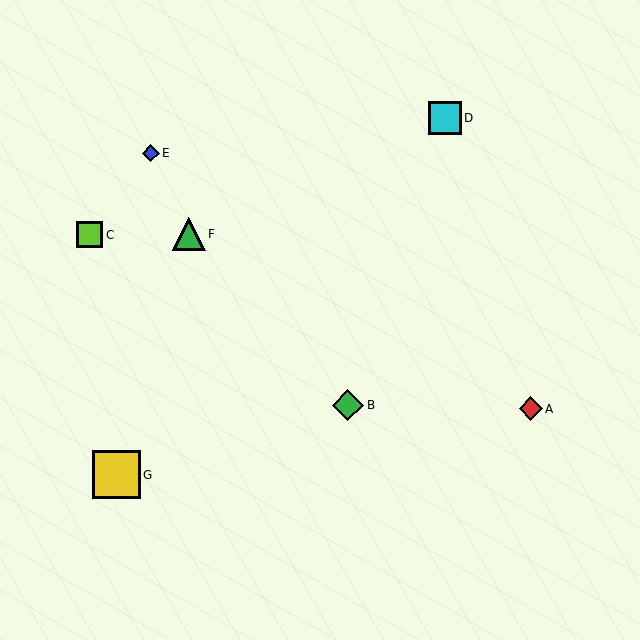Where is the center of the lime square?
The center of the lime square is at (89, 235).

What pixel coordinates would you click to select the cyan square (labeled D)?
Click at (445, 118) to select the cyan square D.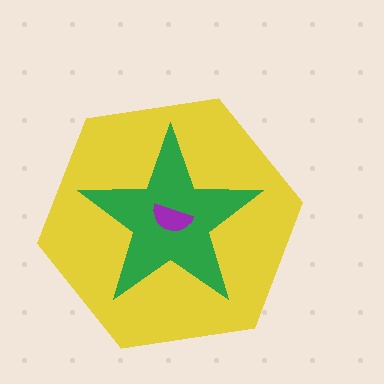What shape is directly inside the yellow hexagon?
The green star.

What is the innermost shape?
The purple semicircle.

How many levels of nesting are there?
3.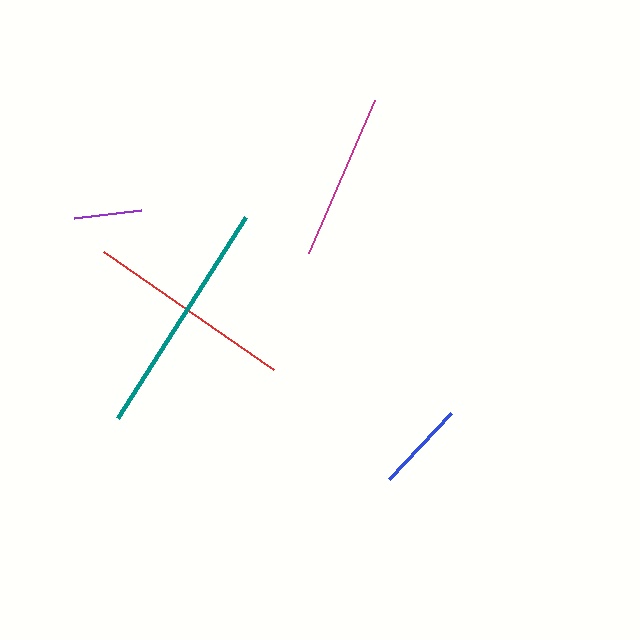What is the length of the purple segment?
The purple segment is approximately 67 pixels long.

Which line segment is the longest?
The teal line is the longest at approximately 238 pixels.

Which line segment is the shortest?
The purple line is the shortest at approximately 67 pixels.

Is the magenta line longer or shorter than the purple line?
The magenta line is longer than the purple line.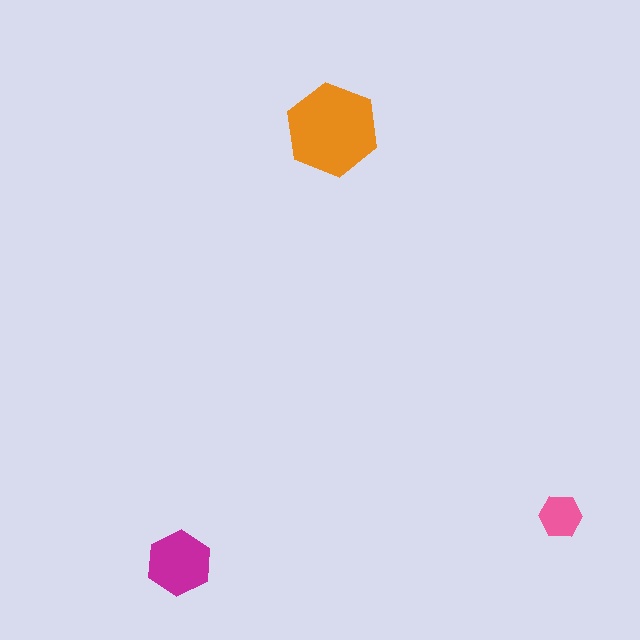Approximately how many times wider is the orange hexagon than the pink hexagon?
About 2 times wider.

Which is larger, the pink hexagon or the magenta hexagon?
The magenta one.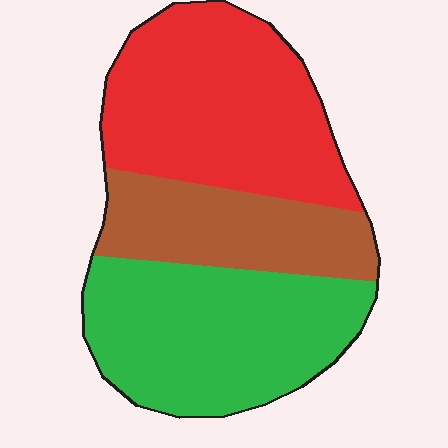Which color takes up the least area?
Brown, at roughly 25%.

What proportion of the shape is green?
Green takes up between a quarter and a half of the shape.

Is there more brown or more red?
Red.